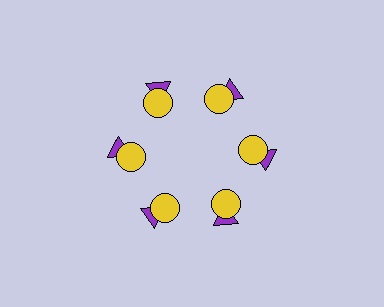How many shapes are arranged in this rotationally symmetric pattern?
There are 12 shapes, arranged in 6 groups of 2.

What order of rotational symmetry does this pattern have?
This pattern has 6-fold rotational symmetry.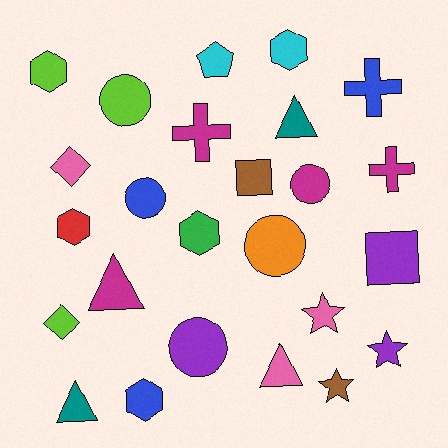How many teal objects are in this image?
There are 2 teal objects.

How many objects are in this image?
There are 25 objects.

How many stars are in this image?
There are 3 stars.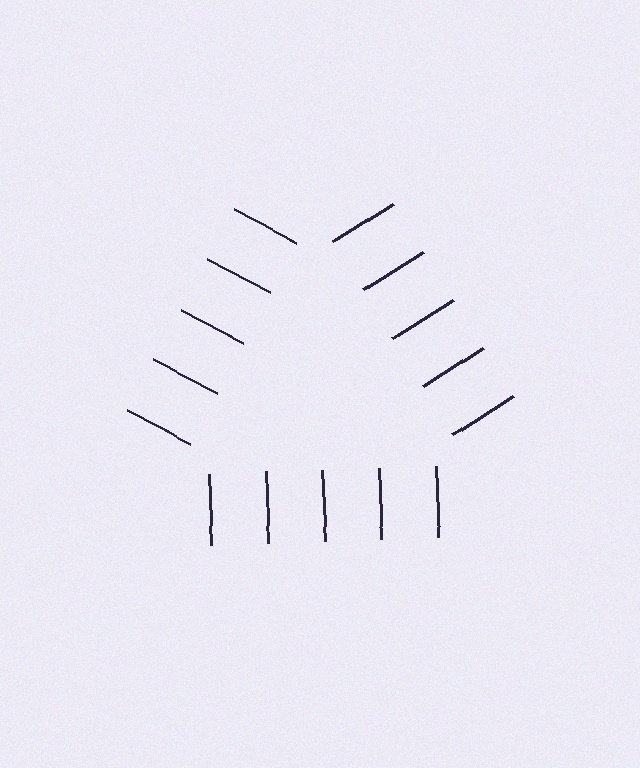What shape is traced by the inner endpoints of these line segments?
An illusory triangle — the line segments terminate on its edges but no continuous stroke is drawn.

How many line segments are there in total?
15 — 5 along each of the 3 edges.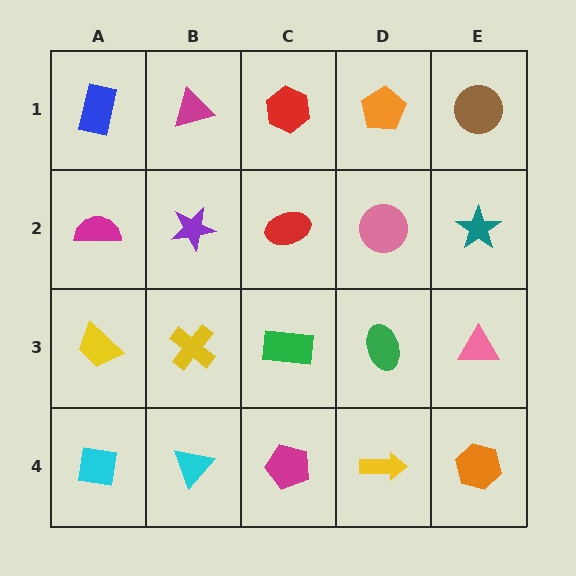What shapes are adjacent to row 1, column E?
A teal star (row 2, column E), an orange pentagon (row 1, column D).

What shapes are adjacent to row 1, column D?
A pink circle (row 2, column D), a red hexagon (row 1, column C), a brown circle (row 1, column E).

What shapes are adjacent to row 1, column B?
A purple star (row 2, column B), a blue rectangle (row 1, column A), a red hexagon (row 1, column C).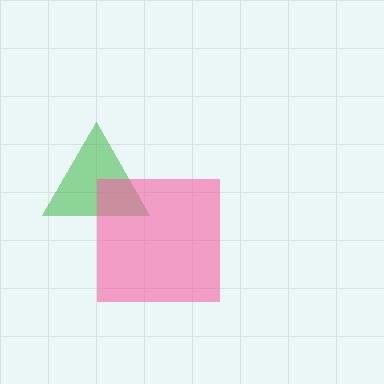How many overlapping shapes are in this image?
There are 2 overlapping shapes in the image.